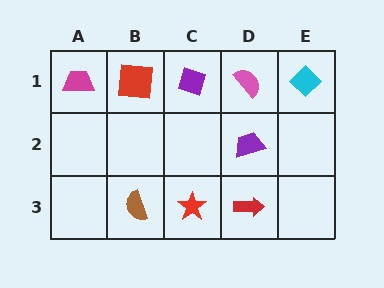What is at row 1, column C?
A purple diamond.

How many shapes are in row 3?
3 shapes.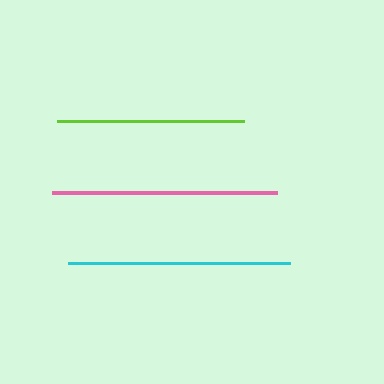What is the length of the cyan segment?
The cyan segment is approximately 223 pixels long.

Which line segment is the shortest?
The lime line is the shortest at approximately 187 pixels.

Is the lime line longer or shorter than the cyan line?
The cyan line is longer than the lime line.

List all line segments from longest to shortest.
From longest to shortest: pink, cyan, lime.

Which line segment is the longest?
The pink line is the longest at approximately 225 pixels.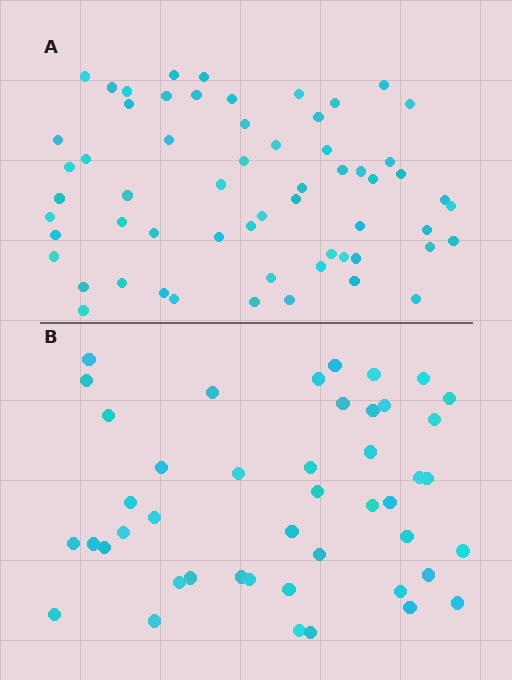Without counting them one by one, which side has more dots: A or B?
Region A (the top region) has more dots.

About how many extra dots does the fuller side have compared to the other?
Region A has approximately 15 more dots than region B.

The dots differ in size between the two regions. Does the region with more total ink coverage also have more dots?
No. Region B has more total ink coverage because its dots are larger, but region A actually contains more individual dots. Total area can be misleading — the number of items is what matters here.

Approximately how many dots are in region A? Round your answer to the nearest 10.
About 60 dots.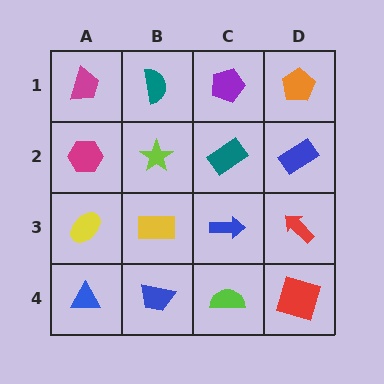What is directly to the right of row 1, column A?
A teal semicircle.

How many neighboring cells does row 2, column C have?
4.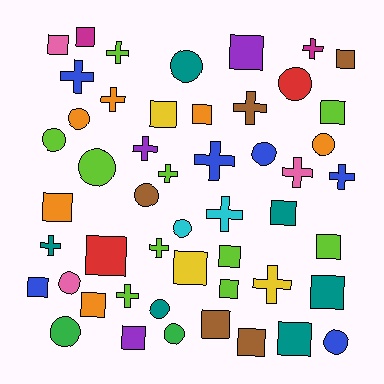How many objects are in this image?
There are 50 objects.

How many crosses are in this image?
There are 15 crosses.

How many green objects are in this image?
There are 2 green objects.